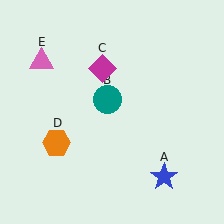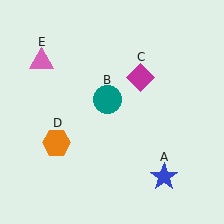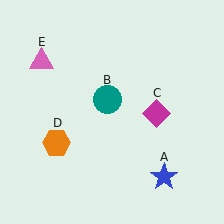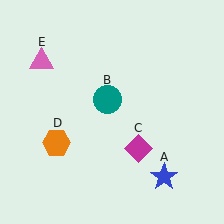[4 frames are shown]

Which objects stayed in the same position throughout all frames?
Blue star (object A) and teal circle (object B) and orange hexagon (object D) and pink triangle (object E) remained stationary.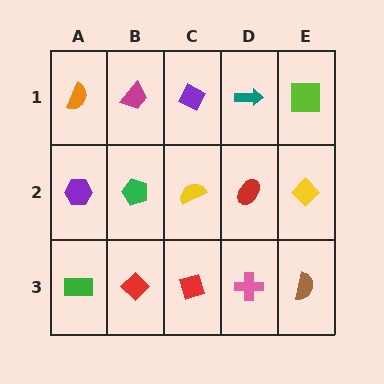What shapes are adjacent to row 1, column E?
A yellow diamond (row 2, column E), a teal arrow (row 1, column D).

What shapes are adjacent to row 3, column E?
A yellow diamond (row 2, column E), a pink cross (row 3, column D).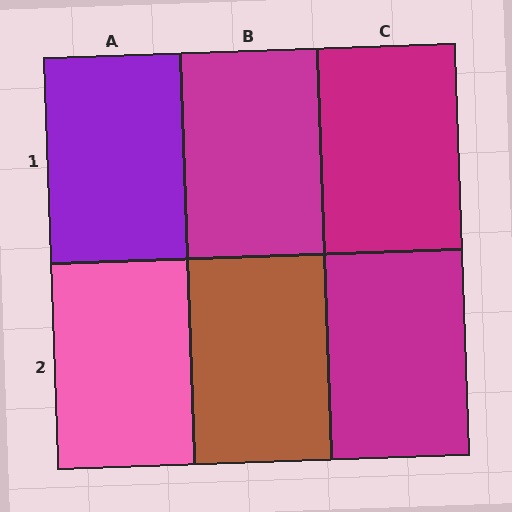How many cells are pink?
1 cell is pink.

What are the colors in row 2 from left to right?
Pink, brown, magenta.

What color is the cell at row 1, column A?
Purple.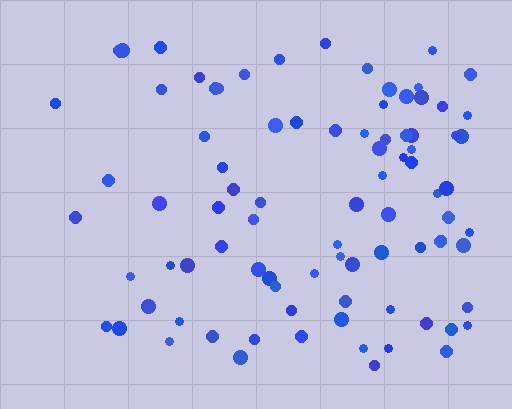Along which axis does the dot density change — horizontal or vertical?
Horizontal.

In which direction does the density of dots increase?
From left to right, with the right side densest.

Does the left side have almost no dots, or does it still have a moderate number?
Still a moderate number, just noticeably fewer than the right.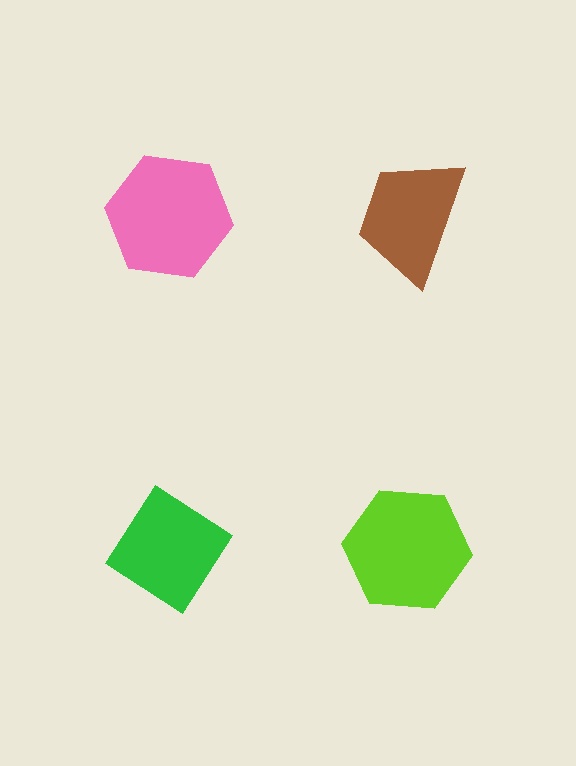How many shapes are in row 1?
2 shapes.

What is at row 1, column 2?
A brown trapezoid.